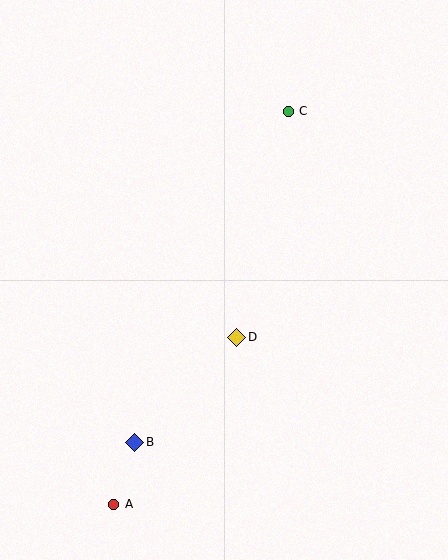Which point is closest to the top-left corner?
Point C is closest to the top-left corner.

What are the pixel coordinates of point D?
Point D is at (237, 337).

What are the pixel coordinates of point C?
Point C is at (288, 111).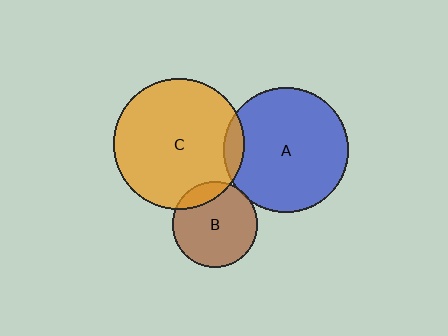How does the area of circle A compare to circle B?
Approximately 2.1 times.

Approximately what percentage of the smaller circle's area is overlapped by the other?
Approximately 15%.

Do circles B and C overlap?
Yes.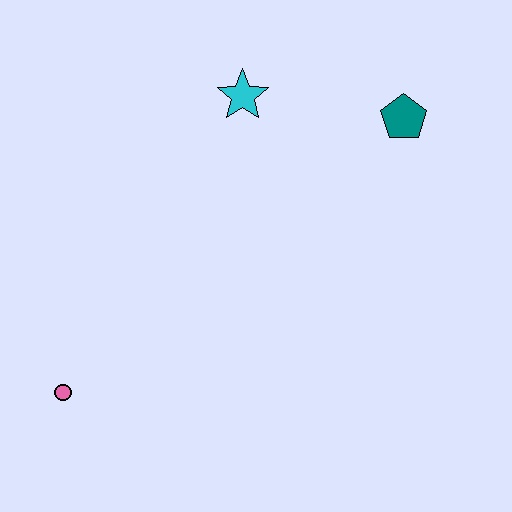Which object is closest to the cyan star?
The teal pentagon is closest to the cyan star.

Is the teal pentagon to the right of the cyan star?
Yes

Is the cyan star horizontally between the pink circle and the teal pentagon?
Yes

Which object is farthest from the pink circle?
The teal pentagon is farthest from the pink circle.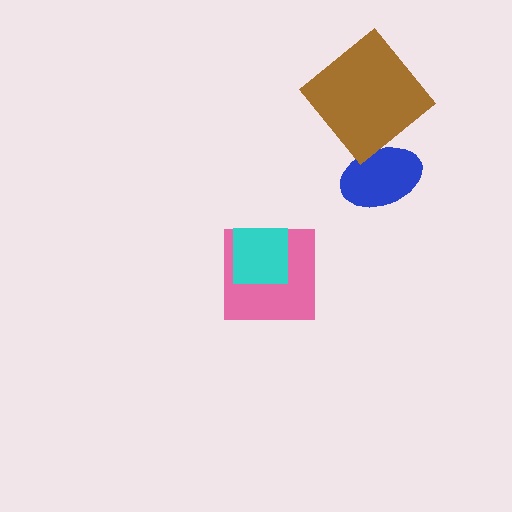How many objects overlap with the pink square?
1 object overlaps with the pink square.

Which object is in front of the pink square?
The cyan square is in front of the pink square.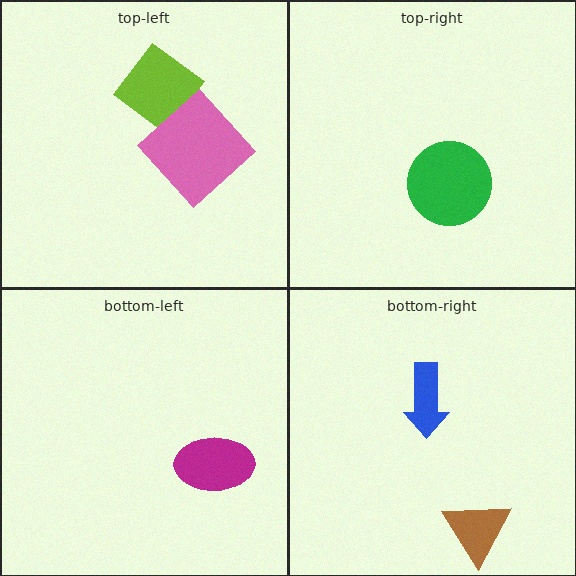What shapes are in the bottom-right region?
The blue arrow, the brown triangle.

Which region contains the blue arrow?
The bottom-right region.